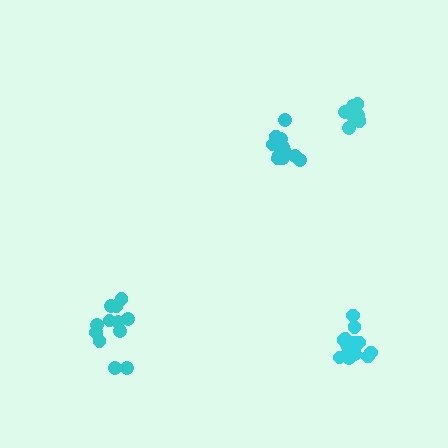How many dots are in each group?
Group 1: 13 dots, Group 2: 14 dots, Group 3: 10 dots, Group 4: 12 dots (49 total).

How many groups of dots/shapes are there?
There are 4 groups.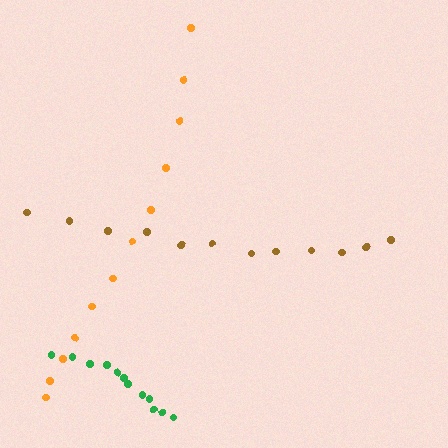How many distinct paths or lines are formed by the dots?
There are 3 distinct paths.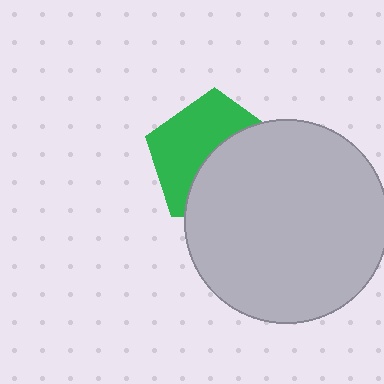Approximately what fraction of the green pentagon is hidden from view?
Roughly 50% of the green pentagon is hidden behind the light gray circle.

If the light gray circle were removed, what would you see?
You would see the complete green pentagon.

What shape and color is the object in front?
The object in front is a light gray circle.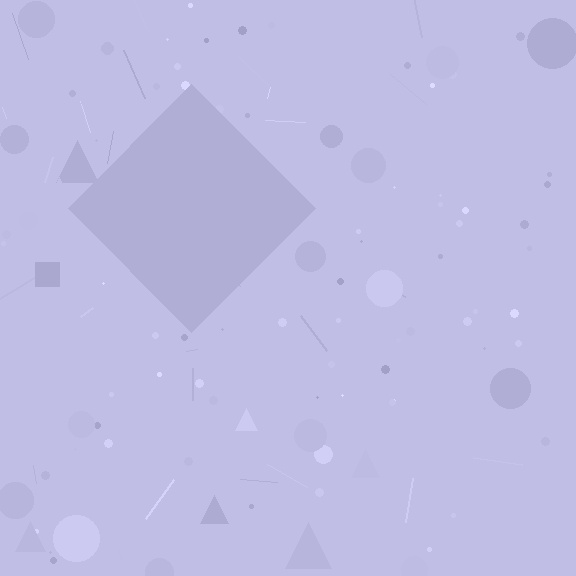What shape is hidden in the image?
A diamond is hidden in the image.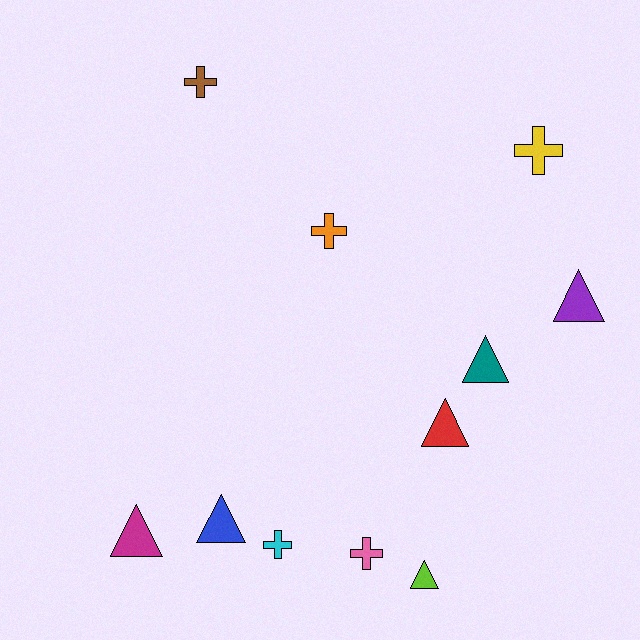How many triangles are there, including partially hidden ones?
There are 6 triangles.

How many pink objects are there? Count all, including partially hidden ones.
There is 1 pink object.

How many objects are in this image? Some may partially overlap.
There are 11 objects.